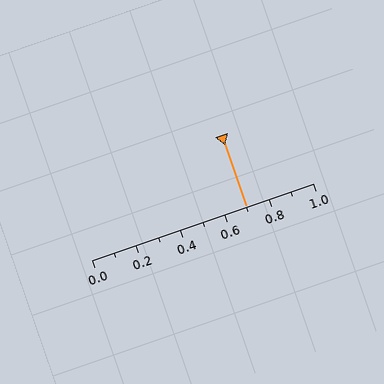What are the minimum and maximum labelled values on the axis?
The axis runs from 0.0 to 1.0.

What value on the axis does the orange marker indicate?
The marker indicates approximately 0.7.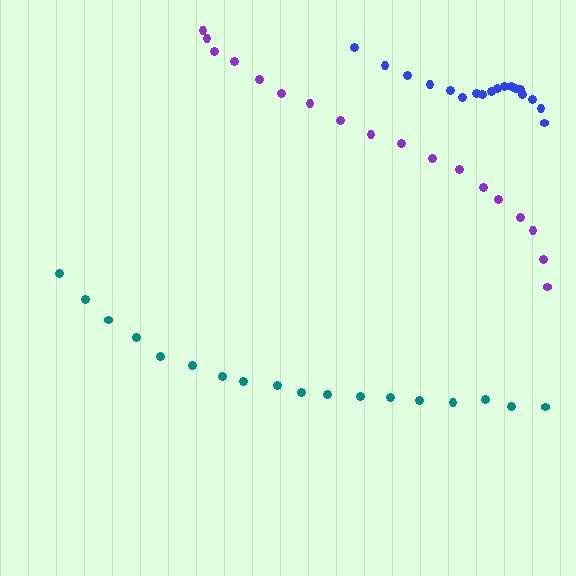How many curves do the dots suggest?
There are 3 distinct paths.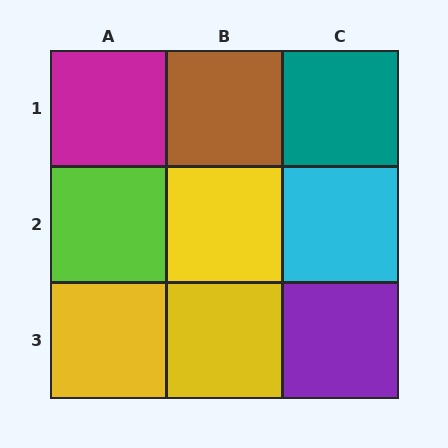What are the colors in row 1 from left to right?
Magenta, brown, teal.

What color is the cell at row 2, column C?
Cyan.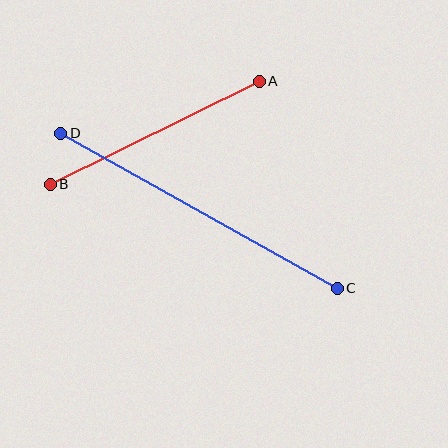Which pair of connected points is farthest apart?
Points C and D are farthest apart.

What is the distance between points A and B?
The distance is approximately 233 pixels.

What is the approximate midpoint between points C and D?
The midpoint is at approximately (199, 211) pixels.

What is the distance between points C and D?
The distance is approximately 317 pixels.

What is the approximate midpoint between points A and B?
The midpoint is at approximately (155, 133) pixels.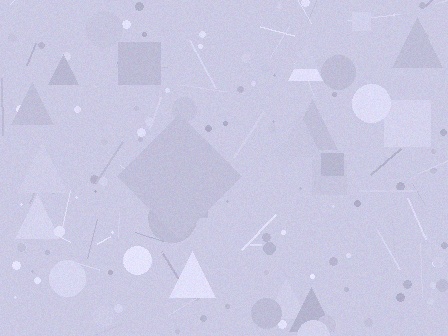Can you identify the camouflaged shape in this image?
The camouflaged shape is a diamond.